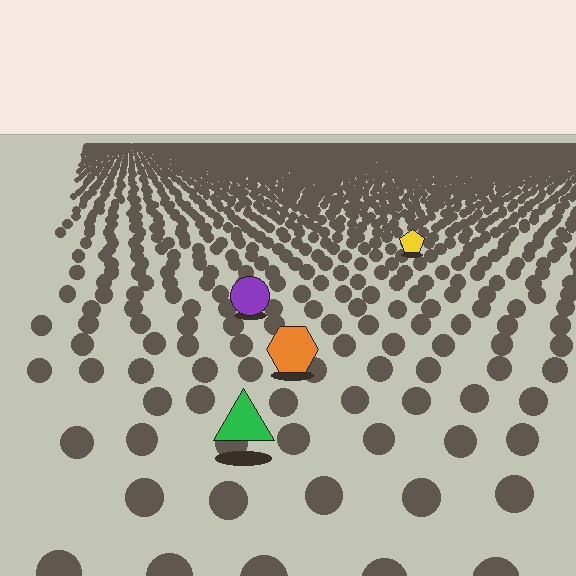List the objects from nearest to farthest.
From nearest to farthest: the green triangle, the orange hexagon, the purple circle, the yellow pentagon.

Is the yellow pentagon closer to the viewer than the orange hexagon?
No. The orange hexagon is closer — you can tell from the texture gradient: the ground texture is coarser near it.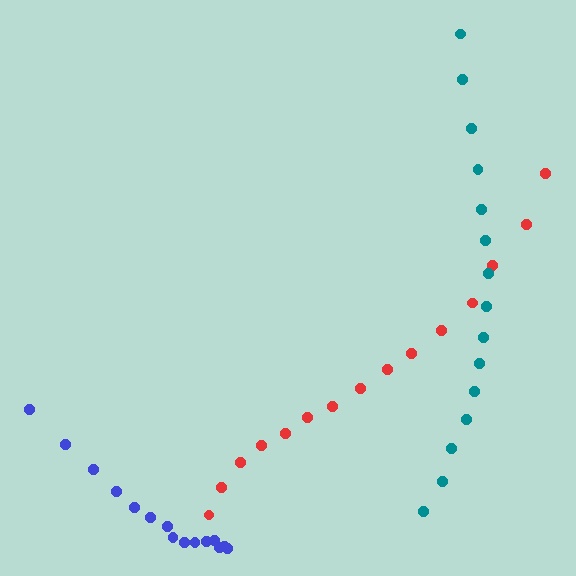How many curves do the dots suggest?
There are 3 distinct paths.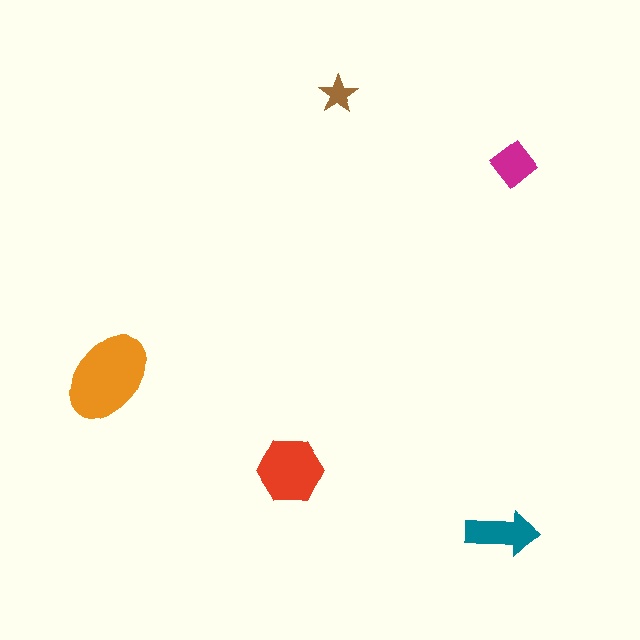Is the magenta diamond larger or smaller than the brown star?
Larger.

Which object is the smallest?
The brown star.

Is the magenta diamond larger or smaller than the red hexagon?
Smaller.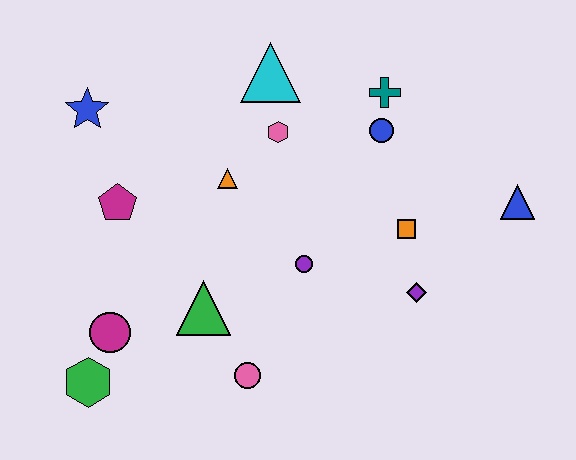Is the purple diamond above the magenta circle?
Yes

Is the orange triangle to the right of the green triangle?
Yes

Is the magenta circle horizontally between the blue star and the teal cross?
Yes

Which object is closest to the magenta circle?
The green hexagon is closest to the magenta circle.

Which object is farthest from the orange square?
The green hexagon is farthest from the orange square.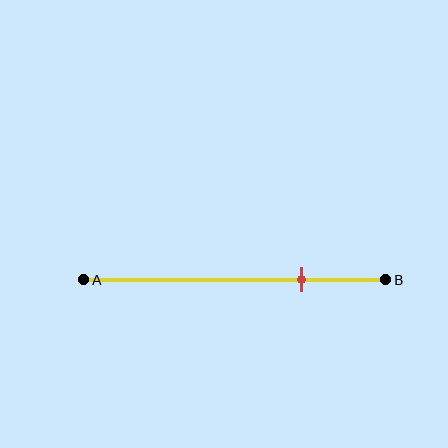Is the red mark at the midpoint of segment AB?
No, the mark is at about 70% from A, not at the 50% midpoint.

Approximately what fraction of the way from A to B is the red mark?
The red mark is approximately 70% of the way from A to B.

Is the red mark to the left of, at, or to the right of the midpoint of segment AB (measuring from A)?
The red mark is to the right of the midpoint of segment AB.